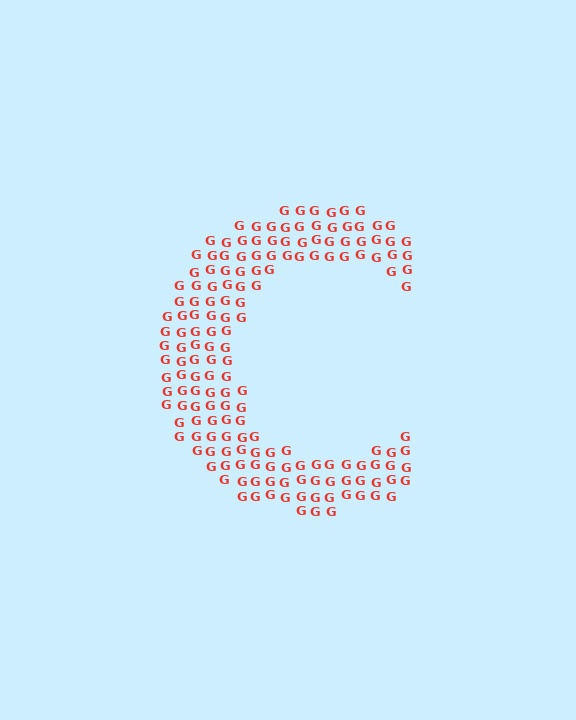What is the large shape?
The large shape is the letter C.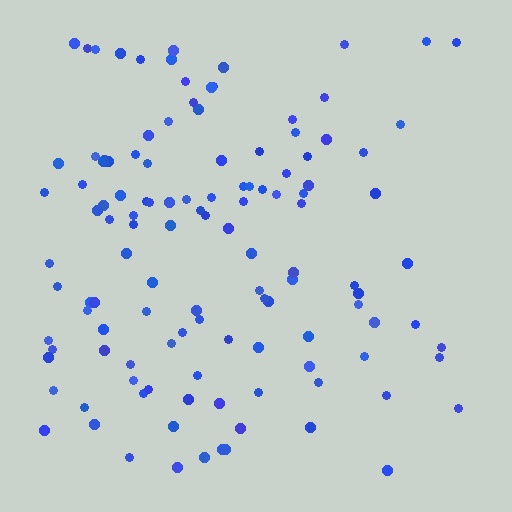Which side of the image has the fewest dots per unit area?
The right.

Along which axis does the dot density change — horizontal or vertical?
Horizontal.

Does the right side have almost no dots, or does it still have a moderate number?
Still a moderate number, just noticeably fewer than the left.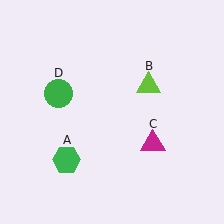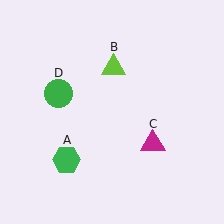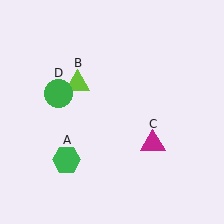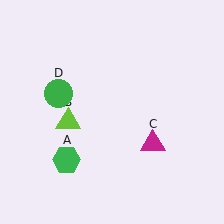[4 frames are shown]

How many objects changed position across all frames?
1 object changed position: lime triangle (object B).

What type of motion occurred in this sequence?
The lime triangle (object B) rotated counterclockwise around the center of the scene.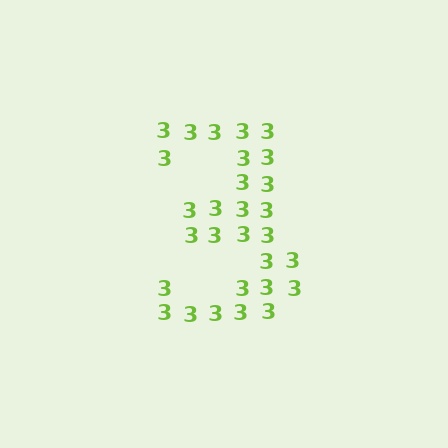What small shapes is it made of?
It is made of small digit 3's.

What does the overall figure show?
The overall figure shows the digit 3.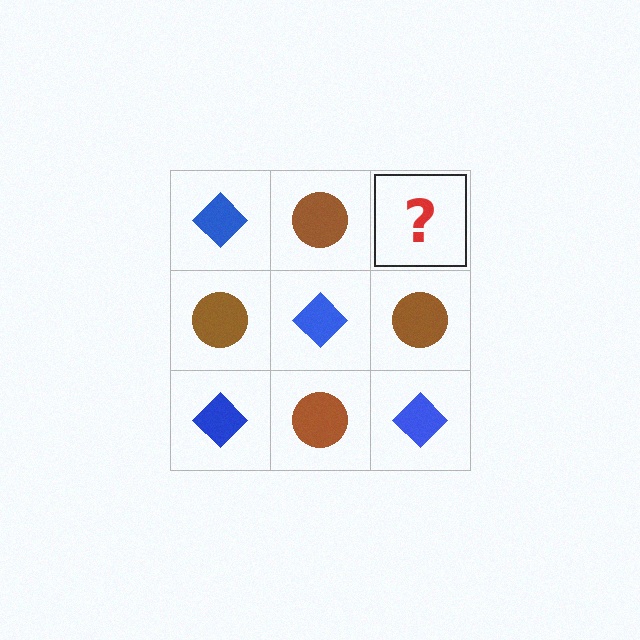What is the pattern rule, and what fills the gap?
The rule is that it alternates blue diamond and brown circle in a checkerboard pattern. The gap should be filled with a blue diamond.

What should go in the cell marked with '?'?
The missing cell should contain a blue diamond.